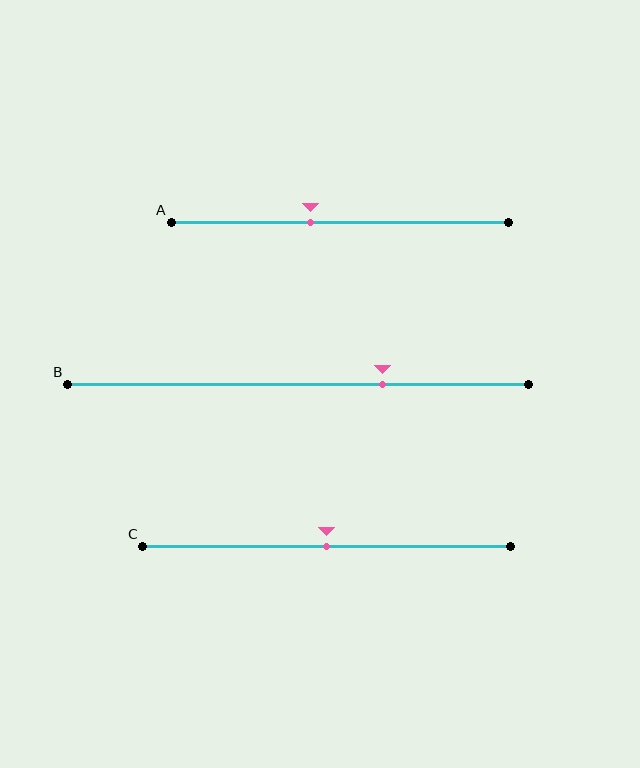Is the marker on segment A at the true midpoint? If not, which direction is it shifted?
No, the marker on segment A is shifted to the left by about 9% of the segment length.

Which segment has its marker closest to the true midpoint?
Segment C has its marker closest to the true midpoint.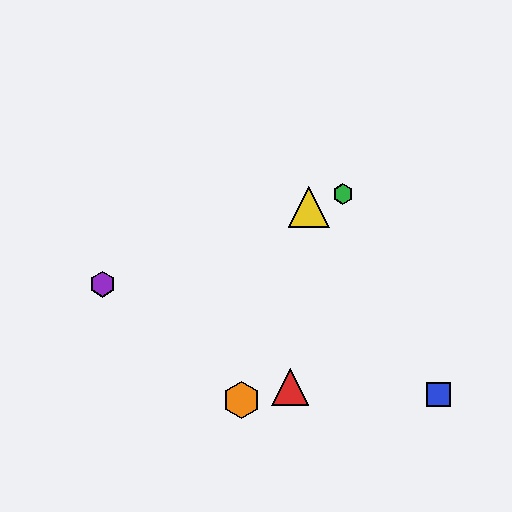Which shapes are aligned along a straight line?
The green hexagon, the yellow triangle, the purple hexagon are aligned along a straight line.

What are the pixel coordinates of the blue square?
The blue square is at (438, 394).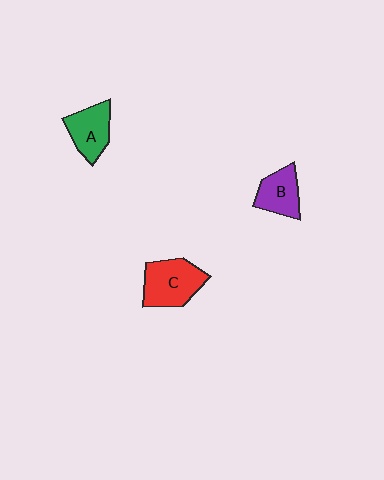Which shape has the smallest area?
Shape B (purple).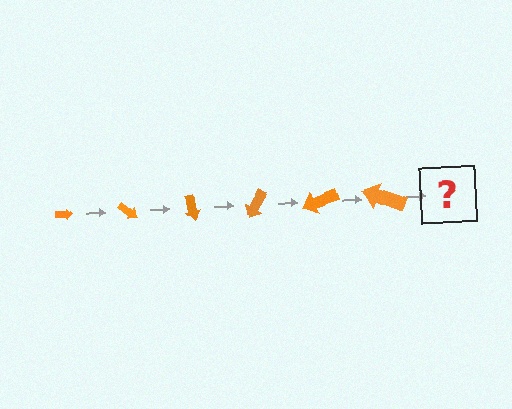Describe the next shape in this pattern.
It should be an arrow, larger than the previous one and rotated 240 degrees from the start.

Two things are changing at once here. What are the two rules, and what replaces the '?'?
The two rules are that the arrow grows larger each step and it rotates 40 degrees each step. The '?' should be an arrow, larger than the previous one and rotated 240 degrees from the start.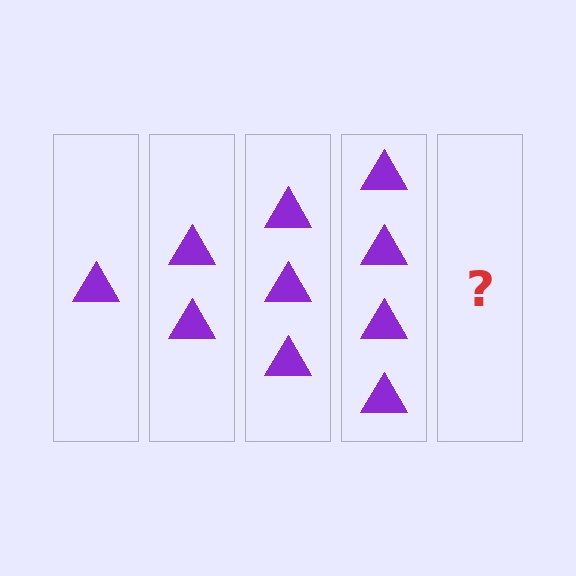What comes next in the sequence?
The next element should be 5 triangles.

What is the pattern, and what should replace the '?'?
The pattern is that each step adds one more triangle. The '?' should be 5 triangles.